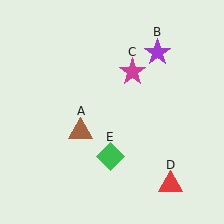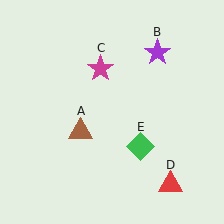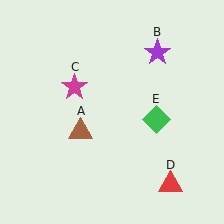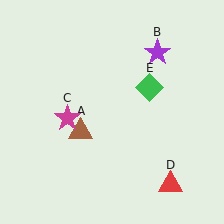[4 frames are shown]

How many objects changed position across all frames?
2 objects changed position: magenta star (object C), green diamond (object E).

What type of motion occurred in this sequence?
The magenta star (object C), green diamond (object E) rotated counterclockwise around the center of the scene.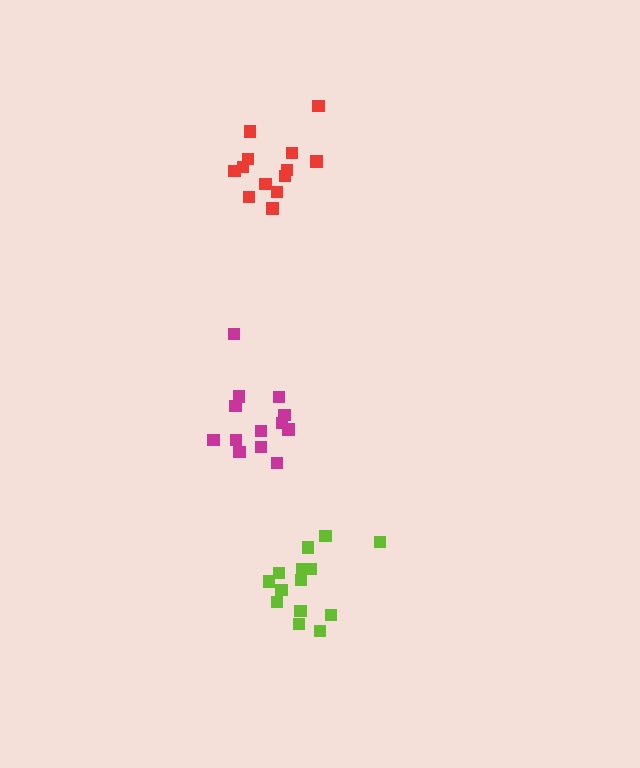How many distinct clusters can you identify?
There are 3 distinct clusters.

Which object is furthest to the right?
The lime cluster is rightmost.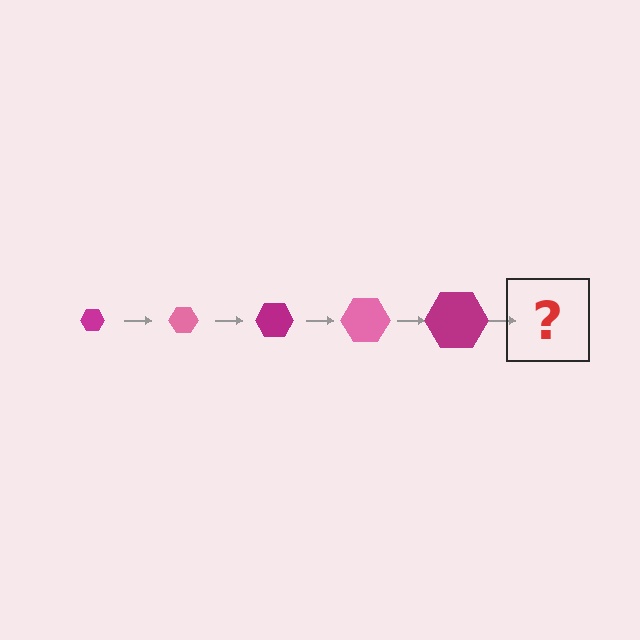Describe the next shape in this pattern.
It should be a pink hexagon, larger than the previous one.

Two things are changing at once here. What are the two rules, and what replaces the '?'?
The two rules are that the hexagon grows larger each step and the color cycles through magenta and pink. The '?' should be a pink hexagon, larger than the previous one.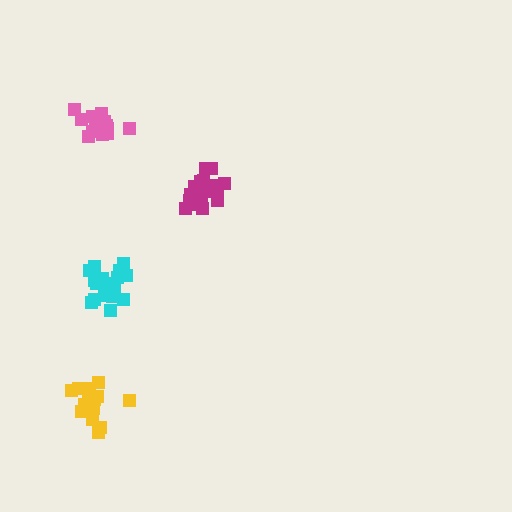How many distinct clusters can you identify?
There are 4 distinct clusters.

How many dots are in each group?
Group 1: 19 dots, Group 2: 16 dots, Group 3: 14 dots, Group 4: 18 dots (67 total).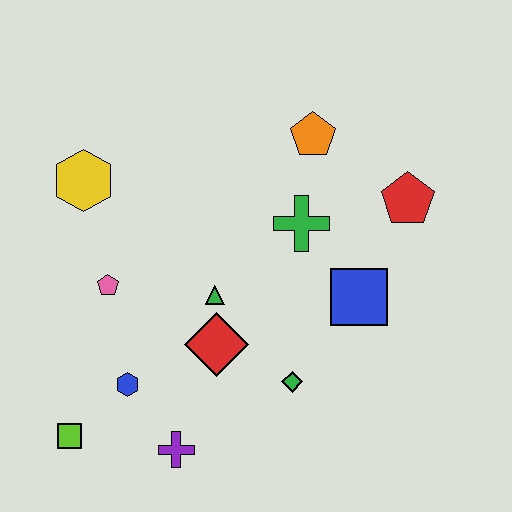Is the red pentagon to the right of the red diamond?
Yes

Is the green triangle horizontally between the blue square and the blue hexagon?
Yes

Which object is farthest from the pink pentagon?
The red pentagon is farthest from the pink pentagon.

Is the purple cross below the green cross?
Yes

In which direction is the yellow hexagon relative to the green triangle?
The yellow hexagon is to the left of the green triangle.